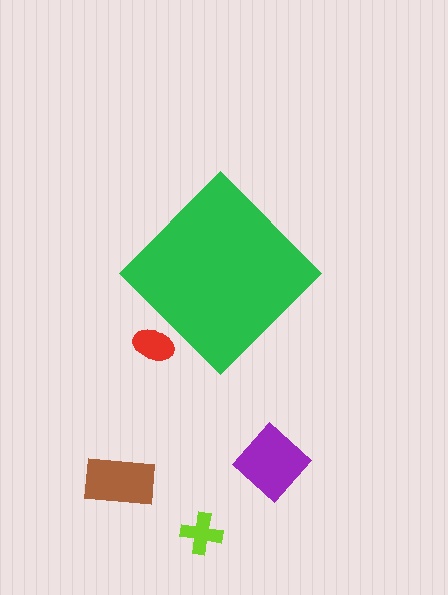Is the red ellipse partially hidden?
Yes, the red ellipse is partially hidden behind the green diamond.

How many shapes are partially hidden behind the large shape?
1 shape is partially hidden.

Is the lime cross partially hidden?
No, the lime cross is fully visible.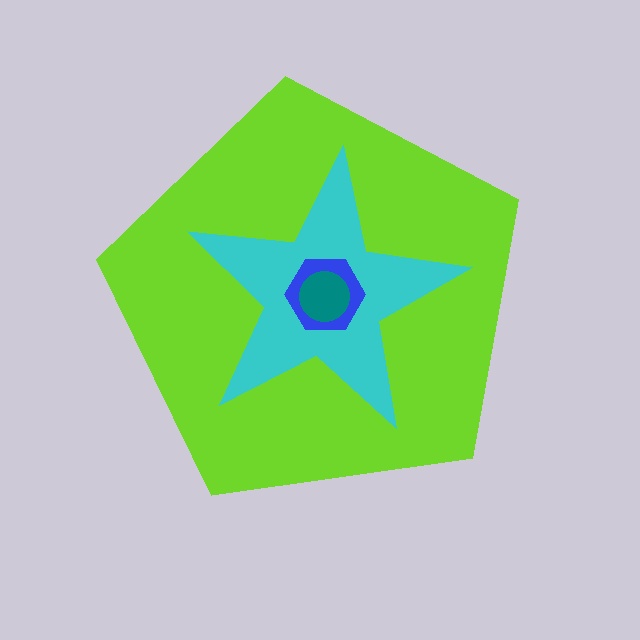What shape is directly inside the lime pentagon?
The cyan star.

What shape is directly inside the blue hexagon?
The teal circle.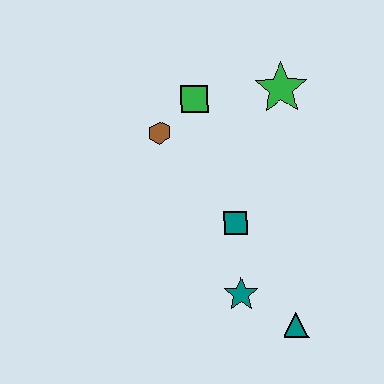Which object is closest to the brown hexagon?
The green square is closest to the brown hexagon.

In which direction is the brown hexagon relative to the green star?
The brown hexagon is to the left of the green star.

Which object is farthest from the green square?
The teal triangle is farthest from the green square.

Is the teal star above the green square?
No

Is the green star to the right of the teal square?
Yes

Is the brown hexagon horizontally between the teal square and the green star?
No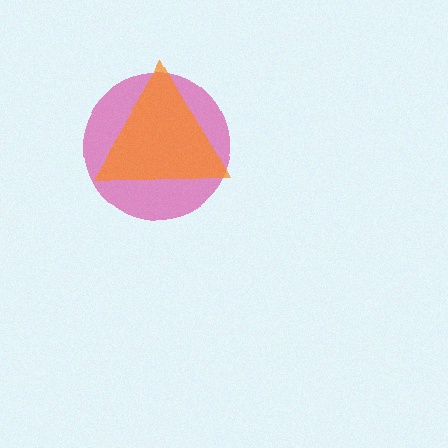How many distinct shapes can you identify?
There are 2 distinct shapes: a magenta circle, an orange triangle.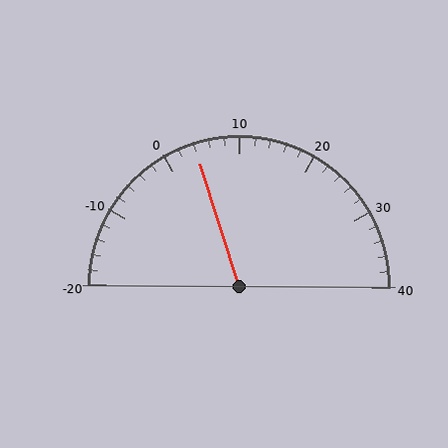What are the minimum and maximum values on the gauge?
The gauge ranges from -20 to 40.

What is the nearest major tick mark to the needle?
The nearest major tick mark is 0.